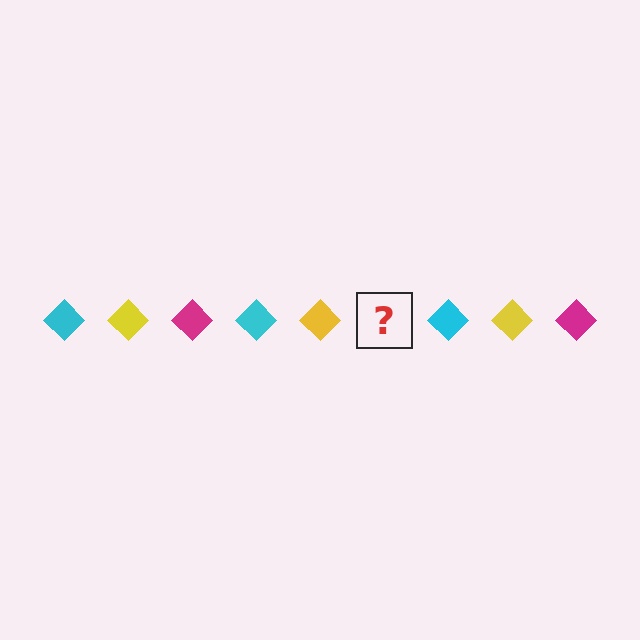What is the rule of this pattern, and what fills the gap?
The rule is that the pattern cycles through cyan, yellow, magenta diamonds. The gap should be filled with a magenta diamond.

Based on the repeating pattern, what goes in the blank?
The blank should be a magenta diamond.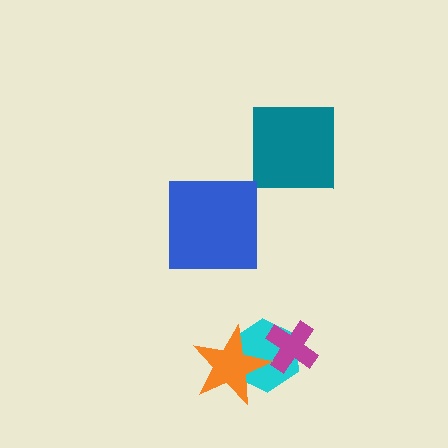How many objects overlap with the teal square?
0 objects overlap with the teal square.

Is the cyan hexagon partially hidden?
Yes, it is partially covered by another shape.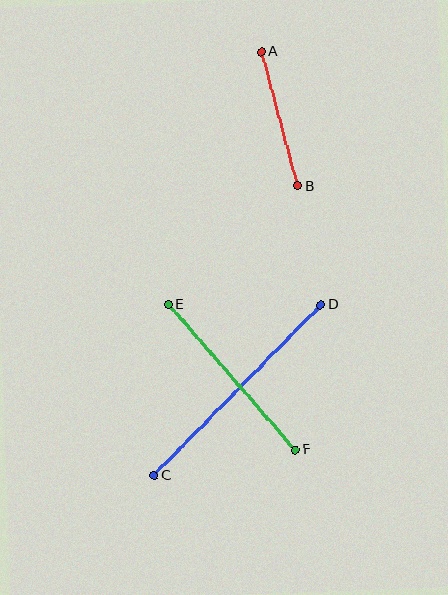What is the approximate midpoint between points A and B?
The midpoint is at approximately (280, 119) pixels.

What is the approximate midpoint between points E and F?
The midpoint is at approximately (232, 377) pixels.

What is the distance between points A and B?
The distance is approximately 140 pixels.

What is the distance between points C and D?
The distance is approximately 239 pixels.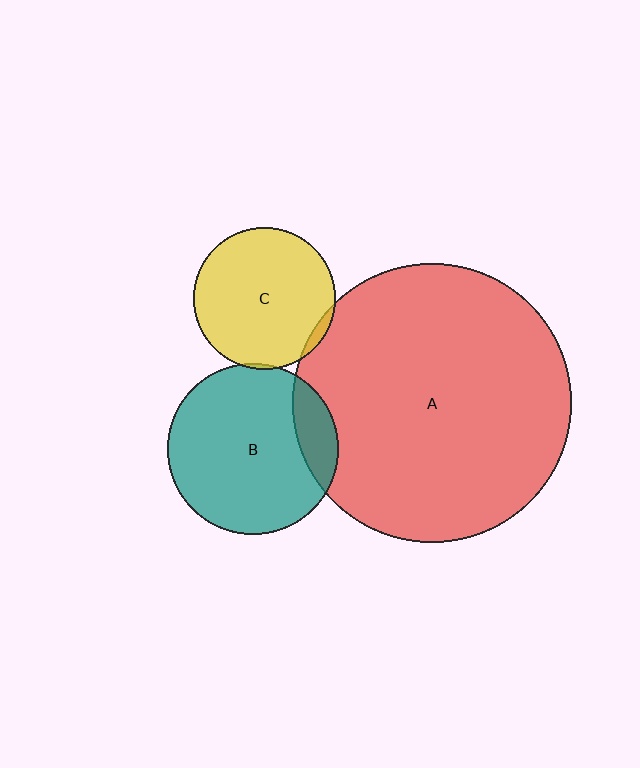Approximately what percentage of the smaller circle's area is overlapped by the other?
Approximately 5%.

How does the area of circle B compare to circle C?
Approximately 1.5 times.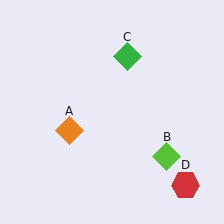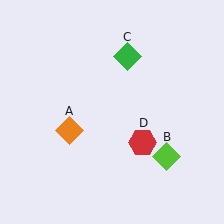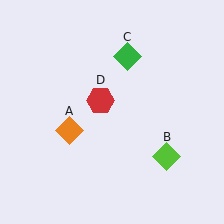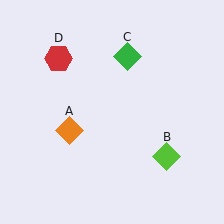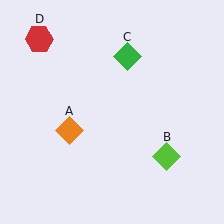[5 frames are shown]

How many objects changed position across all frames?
1 object changed position: red hexagon (object D).